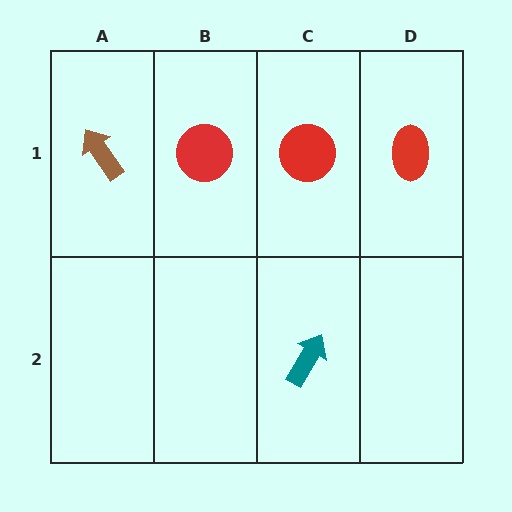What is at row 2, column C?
A teal arrow.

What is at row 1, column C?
A red circle.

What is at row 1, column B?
A red circle.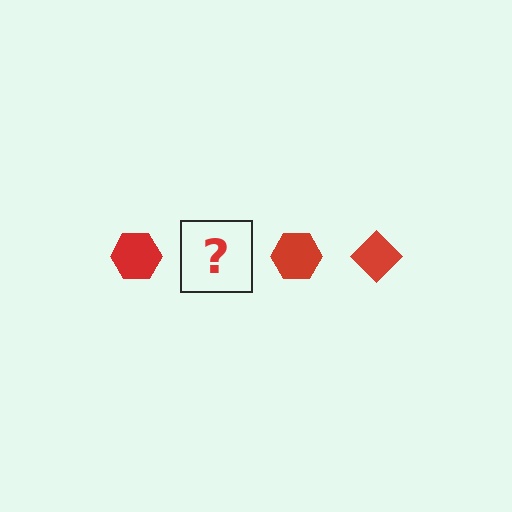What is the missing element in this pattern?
The missing element is a red diamond.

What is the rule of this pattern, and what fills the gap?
The rule is that the pattern cycles through hexagon, diamond shapes in red. The gap should be filled with a red diamond.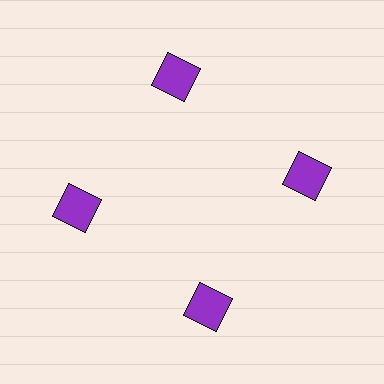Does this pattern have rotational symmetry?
Yes, this pattern has 4-fold rotational symmetry. It looks the same after rotating 90 degrees around the center.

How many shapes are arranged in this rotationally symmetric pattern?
There are 4 shapes, arranged in 4 groups of 1.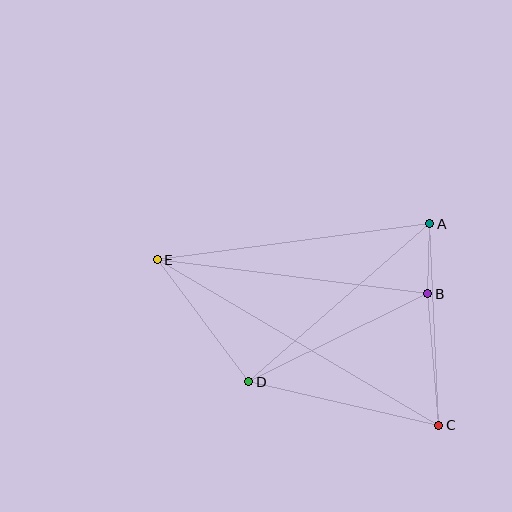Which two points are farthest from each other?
Points C and E are farthest from each other.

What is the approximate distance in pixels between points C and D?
The distance between C and D is approximately 195 pixels.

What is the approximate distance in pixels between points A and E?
The distance between A and E is approximately 275 pixels.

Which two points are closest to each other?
Points A and B are closest to each other.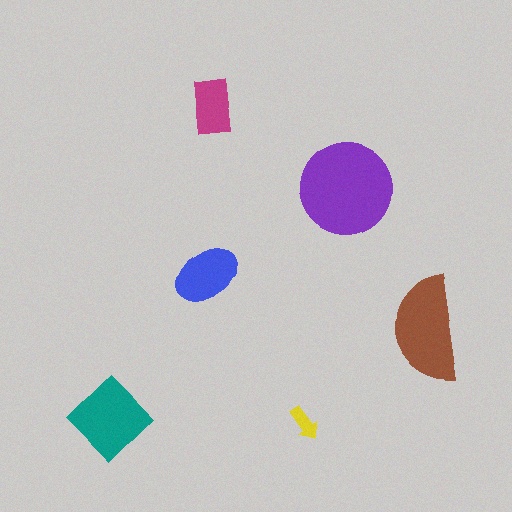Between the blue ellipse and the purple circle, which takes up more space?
The purple circle.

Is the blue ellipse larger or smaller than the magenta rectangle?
Larger.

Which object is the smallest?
The yellow arrow.